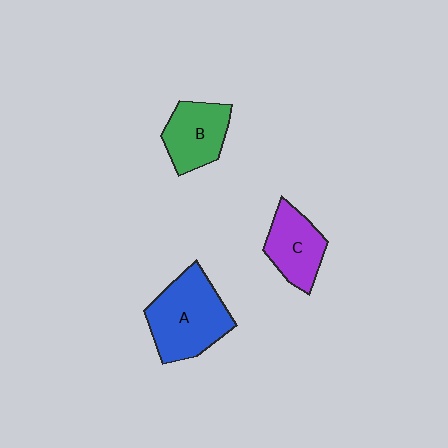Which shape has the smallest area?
Shape C (purple).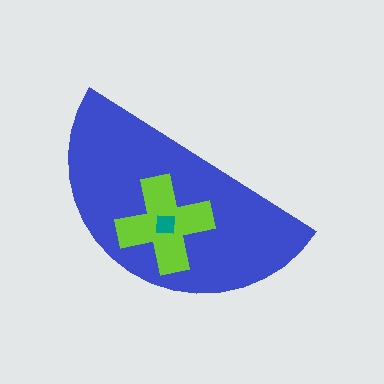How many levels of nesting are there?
3.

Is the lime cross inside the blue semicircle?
Yes.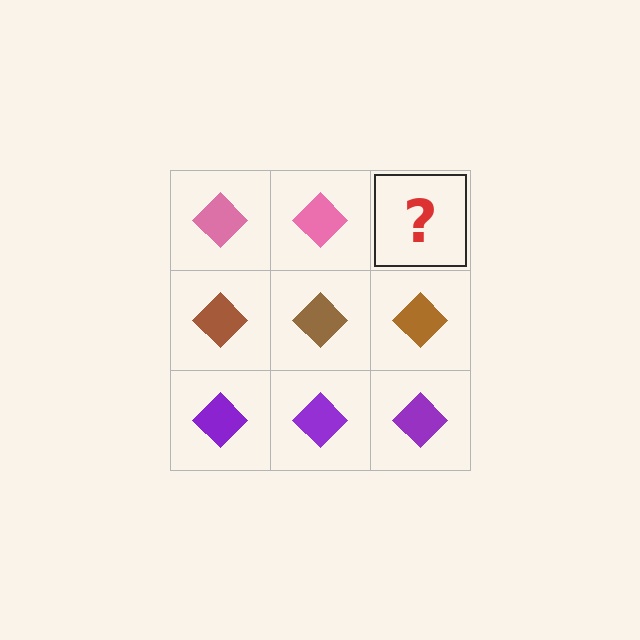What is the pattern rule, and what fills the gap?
The rule is that each row has a consistent color. The gap should be filled with a pink diamond.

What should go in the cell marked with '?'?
The missing cell should contain a pink diamond.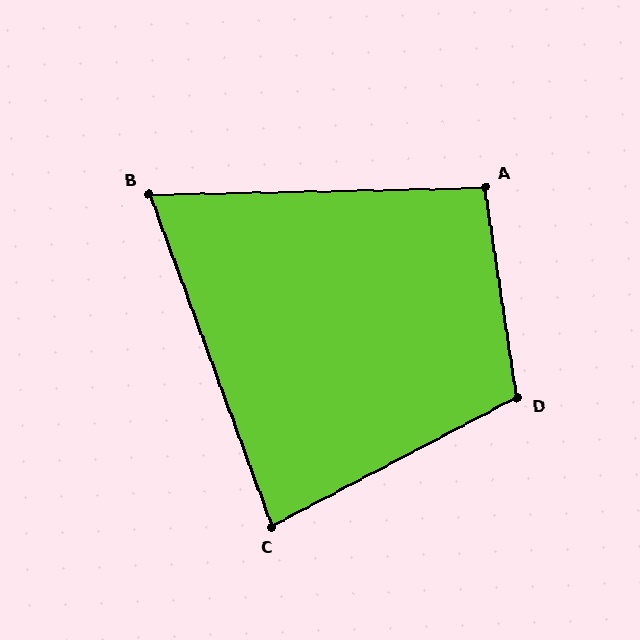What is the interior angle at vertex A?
Approximately 97 degrees (obtuse).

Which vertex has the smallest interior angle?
B, at approximately 71 degrees.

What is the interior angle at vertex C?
Approximately 83 degrees (acute).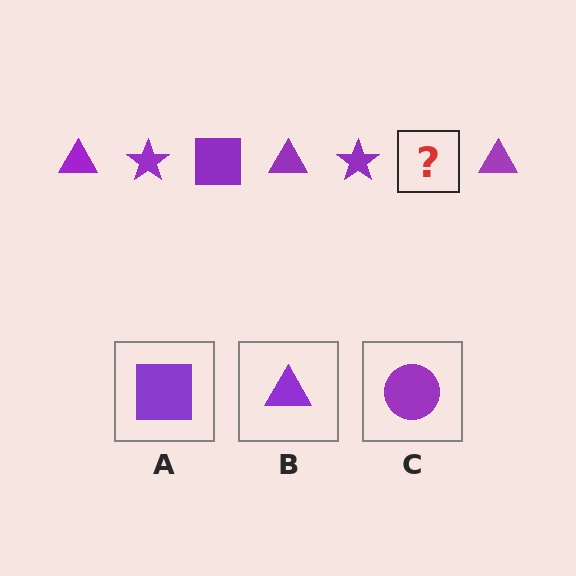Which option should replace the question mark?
Option A.